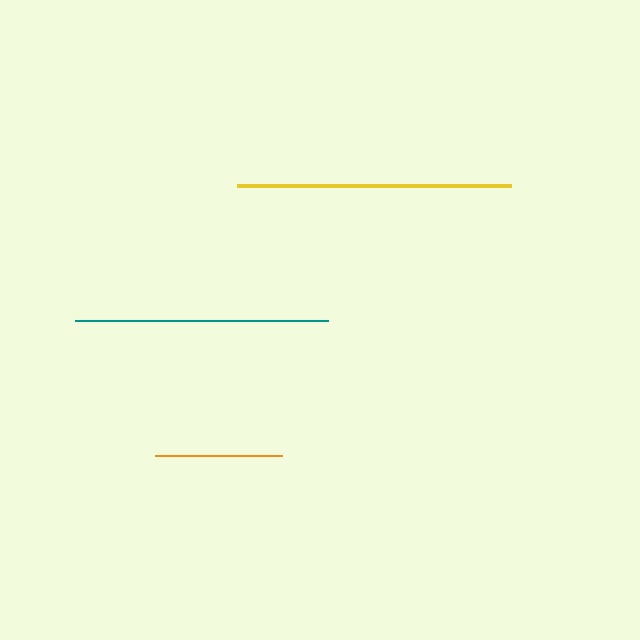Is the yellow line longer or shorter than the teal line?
The yellow line is longer than the teal line.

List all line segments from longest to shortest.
From longest to shortest: yellow, teal, orange.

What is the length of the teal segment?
The teal segment is approximately 253 pixels long.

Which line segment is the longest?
The yellow line is the longest at approximately 274 pixels.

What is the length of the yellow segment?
The yellow segment is approximately 274 pixels long.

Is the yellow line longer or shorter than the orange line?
The yellow line is longer than the orange line.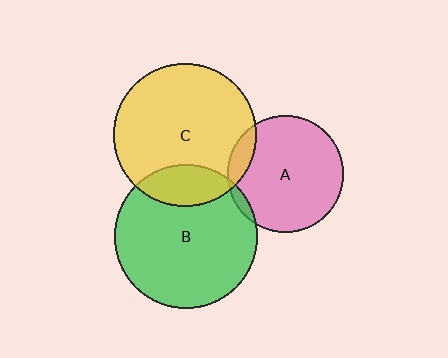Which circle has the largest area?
Circle C (yellow).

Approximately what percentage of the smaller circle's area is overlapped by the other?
Approximately 10%.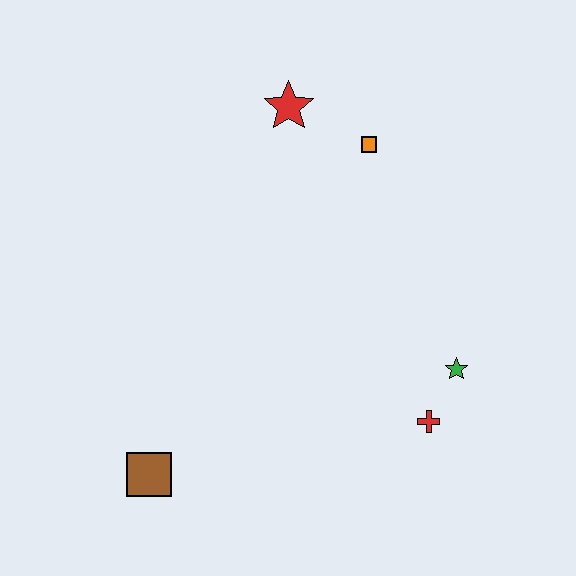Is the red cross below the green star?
Yes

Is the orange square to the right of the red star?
Yes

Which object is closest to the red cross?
The green star is closest to the red cross.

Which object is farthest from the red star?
The brown square is farthest from the red star.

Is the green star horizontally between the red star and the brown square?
No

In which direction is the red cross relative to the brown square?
The red cross is to the right of the brown square.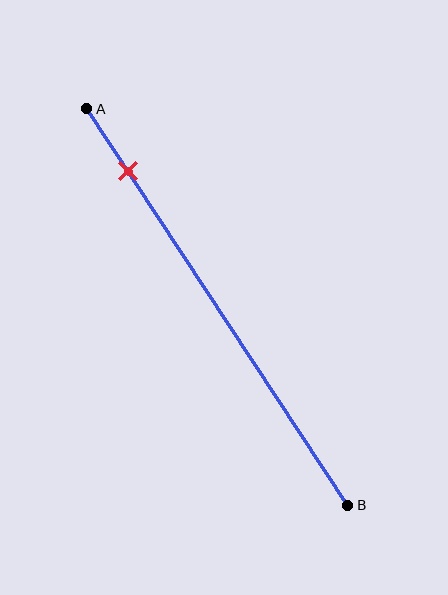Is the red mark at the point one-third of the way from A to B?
No, the mark is at about 15% from A, not at the 33% one-third point.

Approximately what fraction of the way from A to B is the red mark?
The red mark is approximately 15% of the way from A to B.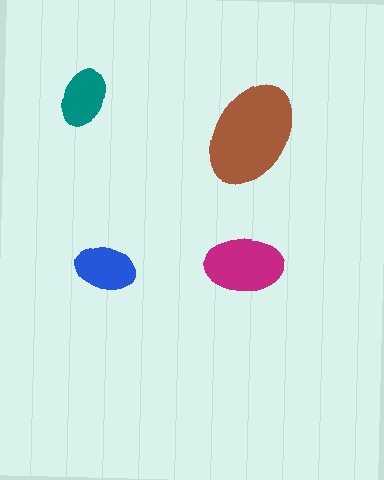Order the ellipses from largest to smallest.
the brown one, the magenta one, the blue one, the teal one.